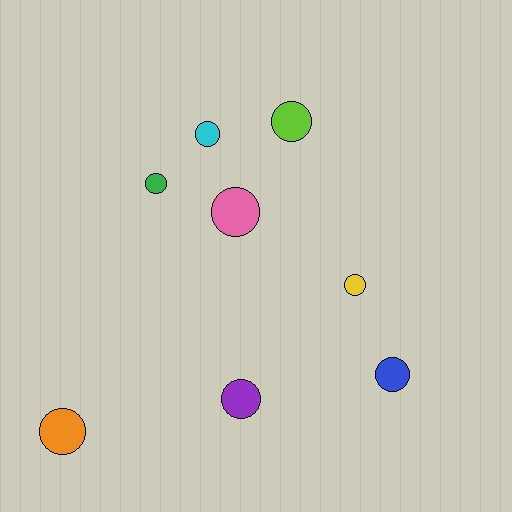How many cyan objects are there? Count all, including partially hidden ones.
There is 1 cyan object.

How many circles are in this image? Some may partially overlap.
There are 8 circles.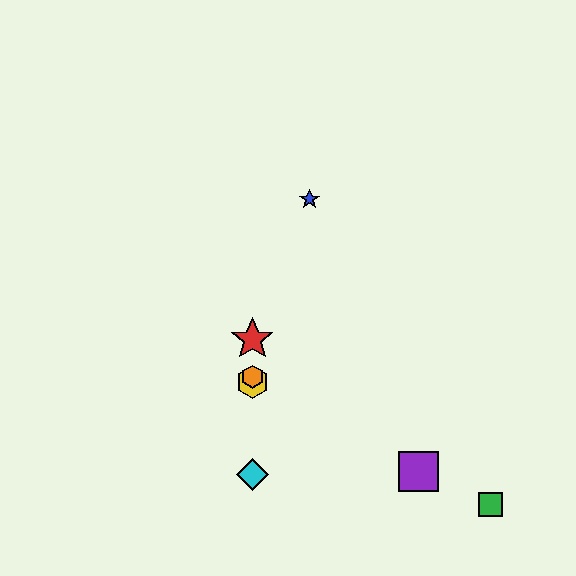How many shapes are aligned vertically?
4 shapes (the red star, the yellow hexagon, the orange hexagon, the cyan diamond) are aligned vertically.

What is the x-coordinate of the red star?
The red star is at x≈252.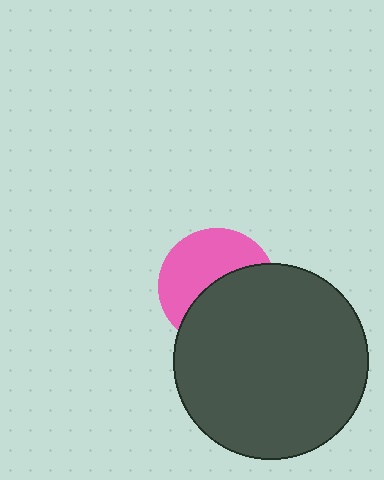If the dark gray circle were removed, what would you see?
You would see the complete pink circle.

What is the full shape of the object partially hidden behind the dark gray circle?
The partially hidden object is a pink circle.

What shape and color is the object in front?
The object in front is a dark gray circle.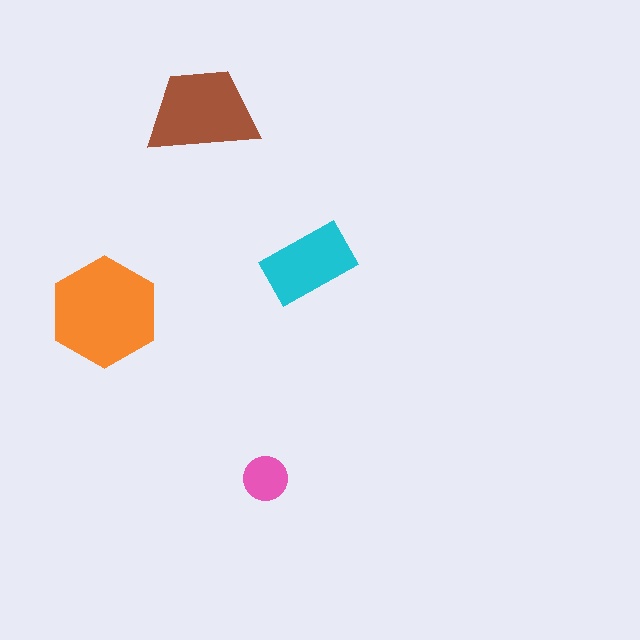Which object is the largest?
The orange hexagon.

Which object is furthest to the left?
The orange hexagon is leftmost.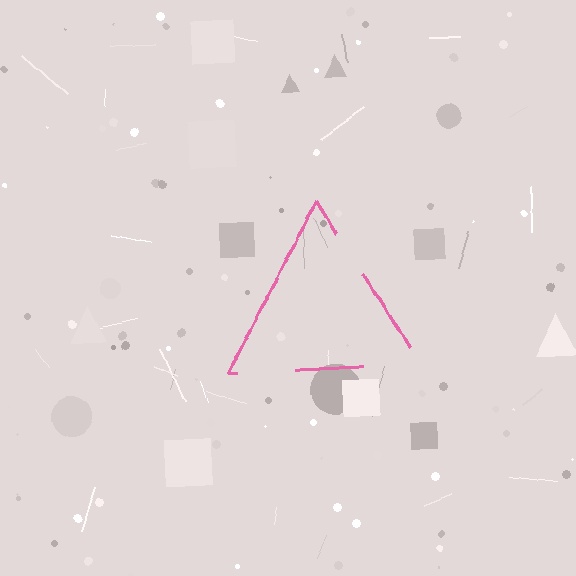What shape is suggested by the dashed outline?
The dashed outline suggests a triangle.